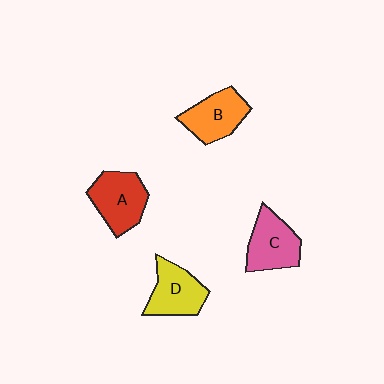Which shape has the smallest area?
Shape B (orange).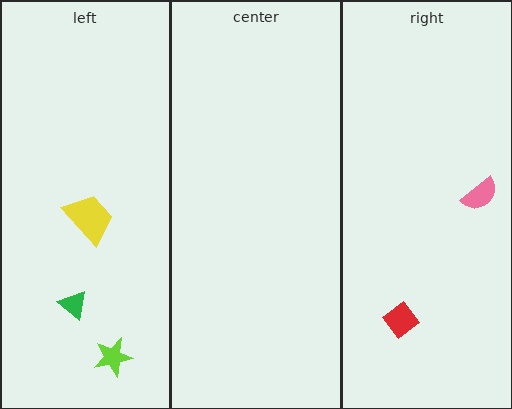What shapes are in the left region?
The lime star, the yellow trapezoid, the green triangle.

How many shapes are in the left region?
3.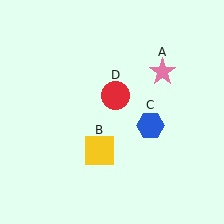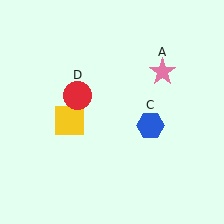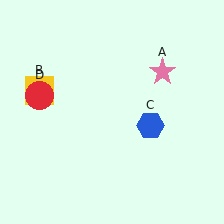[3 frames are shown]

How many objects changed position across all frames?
2 objects changed position: yellow square (object B), red circle (object D).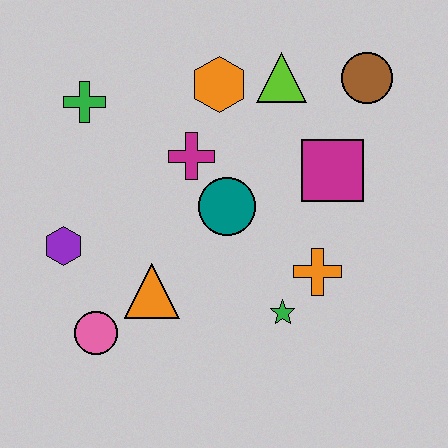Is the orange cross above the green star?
Yes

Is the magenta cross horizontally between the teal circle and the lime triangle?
No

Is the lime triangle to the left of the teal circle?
No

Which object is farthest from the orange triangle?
The brown circle is farthest from the orange triangle.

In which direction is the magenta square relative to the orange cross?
The magenta square is above the orange cross.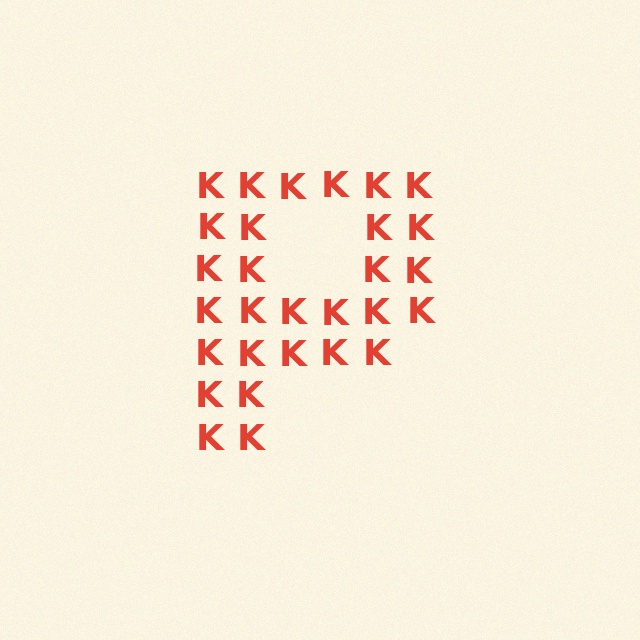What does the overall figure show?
The overall figure shows the letter P.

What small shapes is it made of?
It is made of small letter K's.